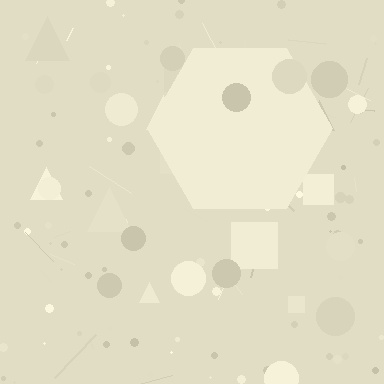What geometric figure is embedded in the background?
A hexagon is embedded in the background.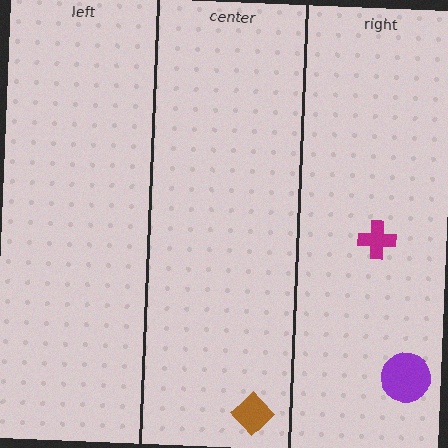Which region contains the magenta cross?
The right region.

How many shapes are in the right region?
2.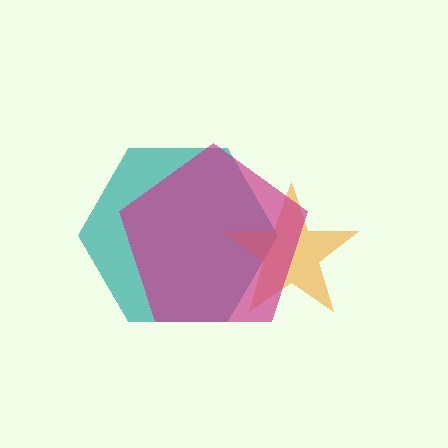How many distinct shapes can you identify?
There are 3 distinct shapes: a teal hexagon, an orange star, a magenta pentagon.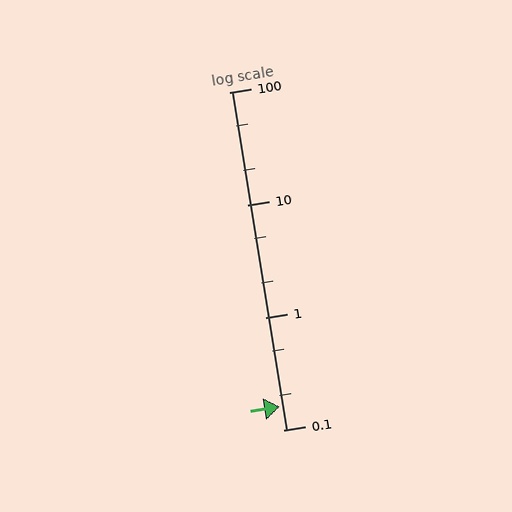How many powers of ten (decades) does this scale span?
The scale spans 3 decades, from 0.1 to 100.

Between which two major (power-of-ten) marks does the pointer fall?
The pointer is between 0.1 and 1.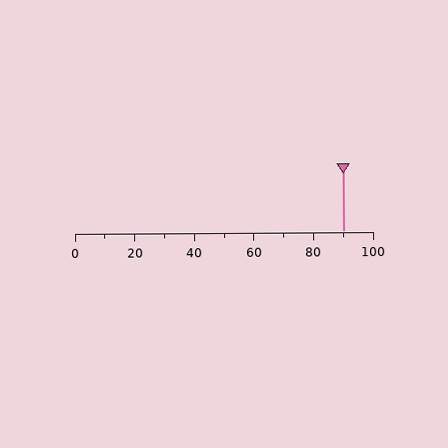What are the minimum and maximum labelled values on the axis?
The axis runs from 0 to 100.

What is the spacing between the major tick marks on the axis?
The major ticks are spaced 20 apart.